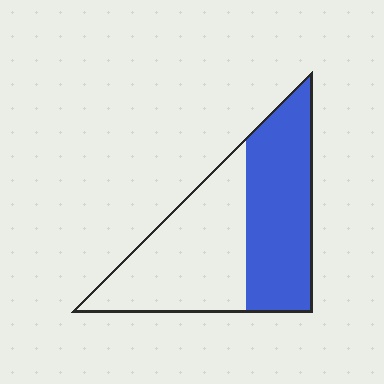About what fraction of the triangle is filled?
About one half (1/2).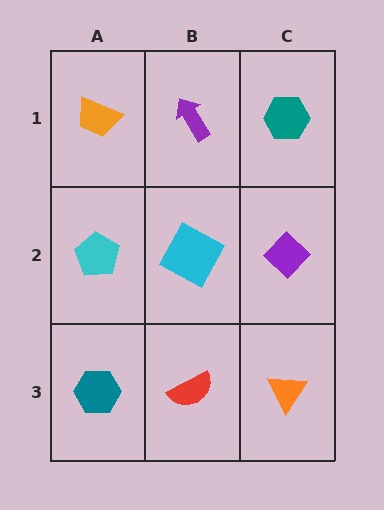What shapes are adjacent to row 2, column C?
A teal hexagon (row 1, column C), an orange triangle (row 3, column C), a cyan square (row 2, column B).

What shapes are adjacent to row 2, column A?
An orange trapezoid (row 1, column A), a teal hexagon (row 3, column A), a cyan square (row 2, column B).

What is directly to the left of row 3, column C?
A red semicircle.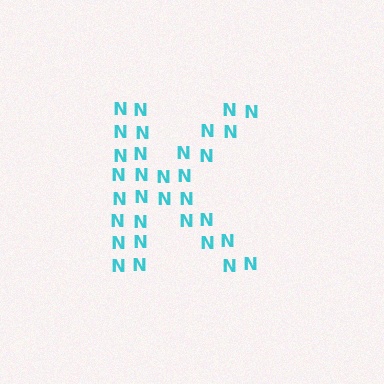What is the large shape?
The large shape is the letter K.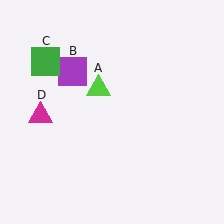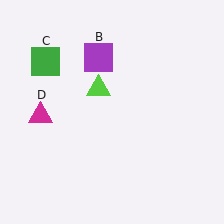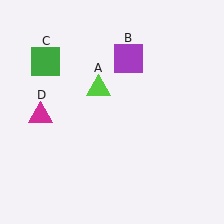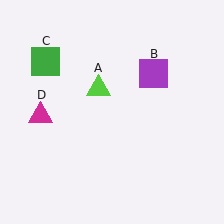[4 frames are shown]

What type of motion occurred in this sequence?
The purple square (object B) rotated clockwise around the center of the scene.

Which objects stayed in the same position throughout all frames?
Lime triangle (object A) and green square (object C) and magenta triangle (object D) remained stationary.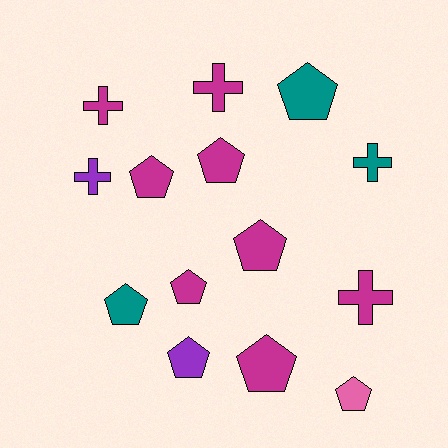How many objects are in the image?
There are 14 objects.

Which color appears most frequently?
Magenta, with 8 objects.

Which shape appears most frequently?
Pentagon, with 9 objects.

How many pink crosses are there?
There are no pink crosses.